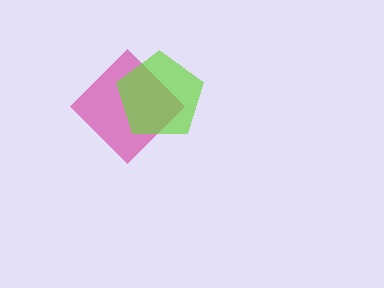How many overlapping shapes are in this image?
There are 2 overlapping shapes in the image.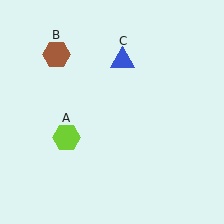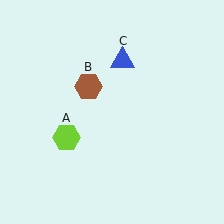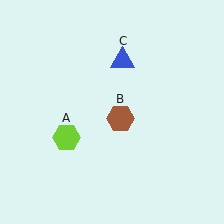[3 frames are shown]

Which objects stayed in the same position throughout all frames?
Lime hexagon (object A) and blue triangle (object C) remained stationary.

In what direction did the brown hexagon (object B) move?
The brown hexagon (object B) moved down and to the right.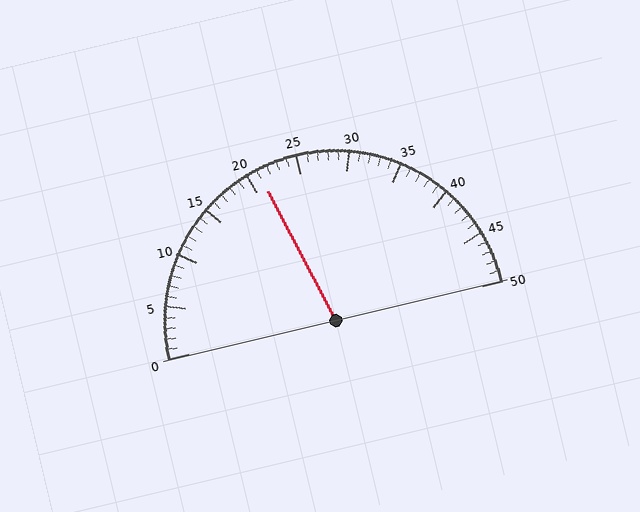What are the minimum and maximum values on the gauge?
The gauge ranges from 0 to 50.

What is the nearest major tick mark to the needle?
The nearest major tick mark is 20.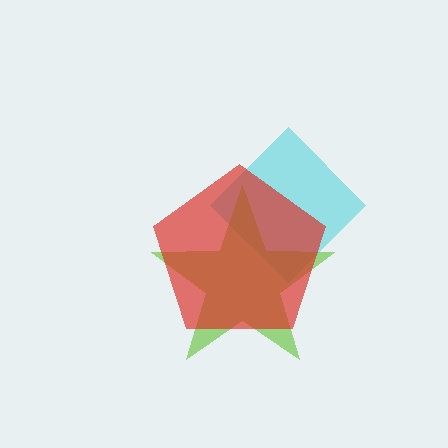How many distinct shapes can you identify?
There are 3 distinct shapes: a cyan diamond, a lime star, a red pentagon.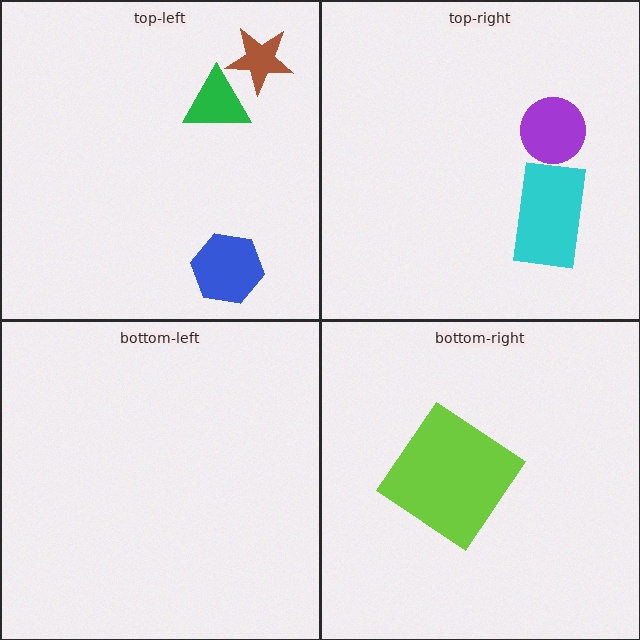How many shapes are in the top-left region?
3.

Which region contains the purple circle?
The top-right region.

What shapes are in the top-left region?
The blue hexagon, the green triangle, the brown star.